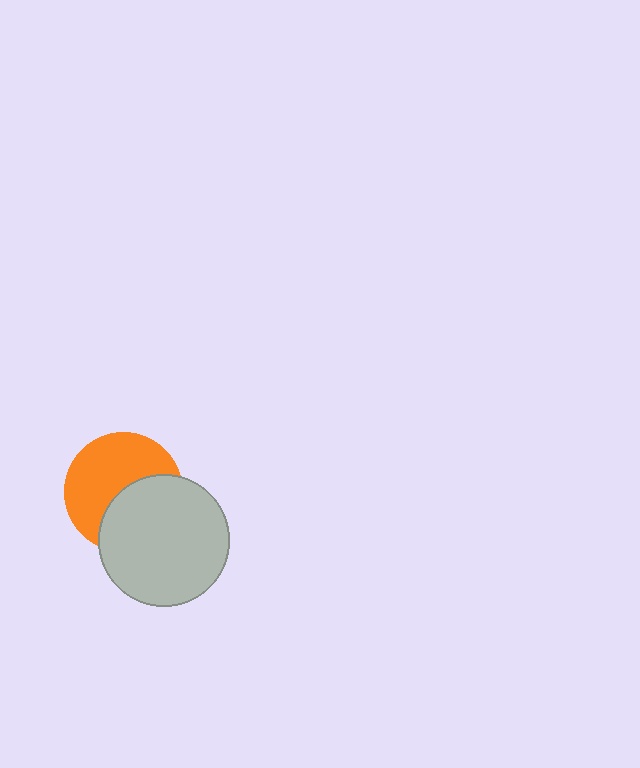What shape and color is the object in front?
The object in front is a light gray circle.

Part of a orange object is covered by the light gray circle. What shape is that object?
It is a circle.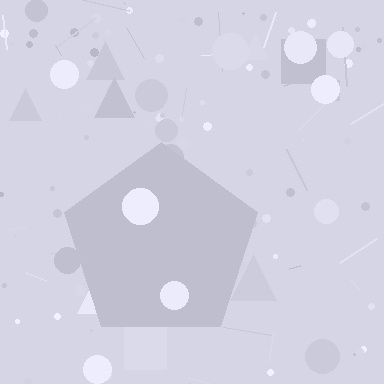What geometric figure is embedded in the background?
A pentagon is embedded in the background.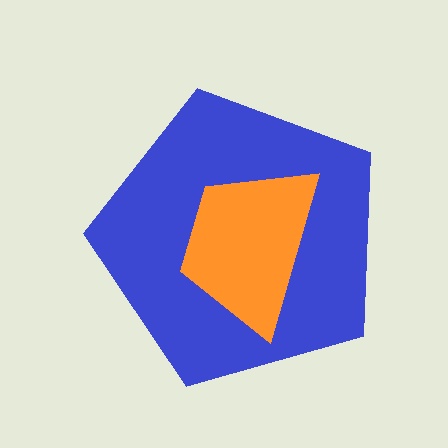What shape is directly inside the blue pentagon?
The orange trapezoid.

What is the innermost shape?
The orange trapezoid.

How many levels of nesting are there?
2.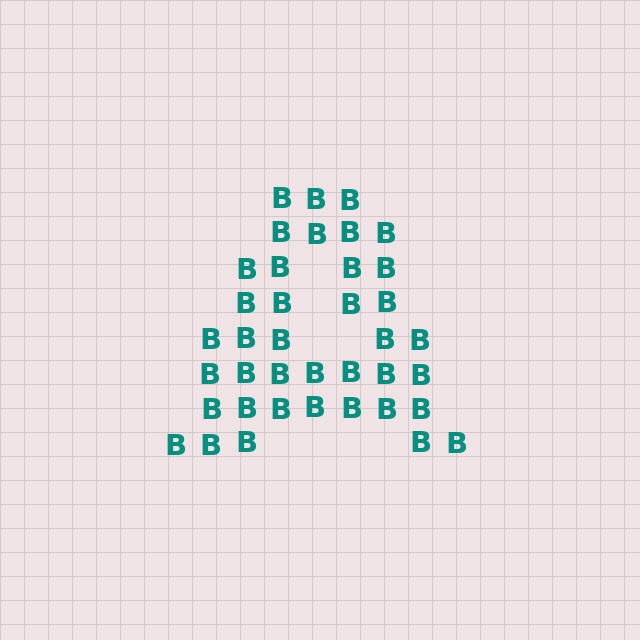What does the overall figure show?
The overall figure shows the letter A.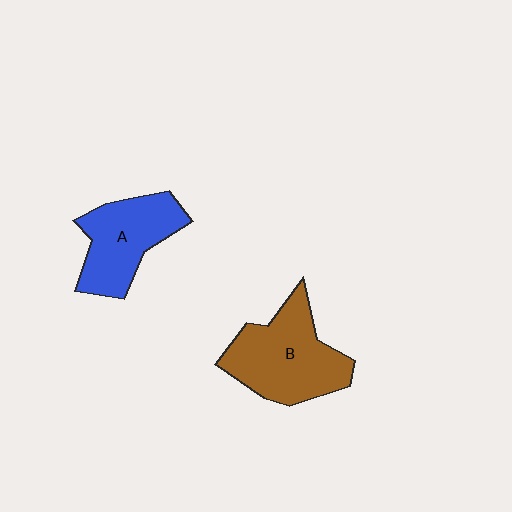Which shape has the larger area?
Shape B (brown).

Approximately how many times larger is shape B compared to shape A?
Approximately 1.2 times.